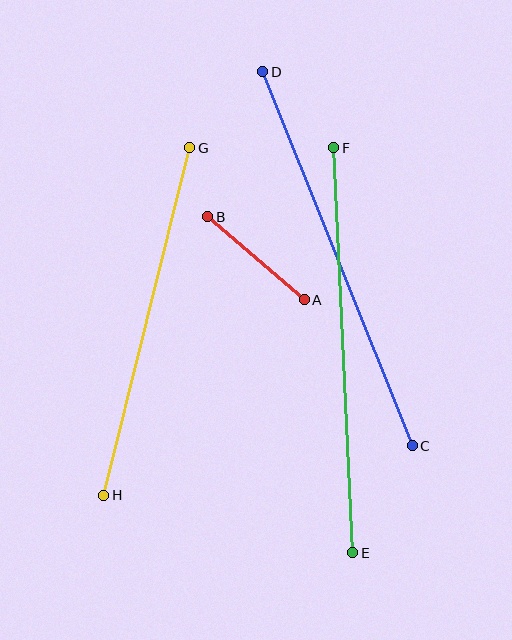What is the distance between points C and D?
The distance is approximately 402 pixels.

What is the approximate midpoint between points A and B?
The midpoint is at approximately (256, 258) pixels.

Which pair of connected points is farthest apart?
Points E and F are farthest apart.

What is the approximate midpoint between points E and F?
The midpoint is at approximately (343, 350) pixels.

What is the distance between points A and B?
The distance is approximately 127 pixels.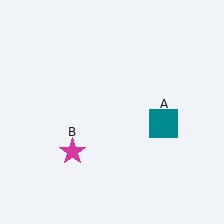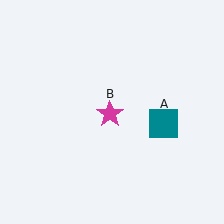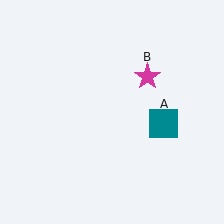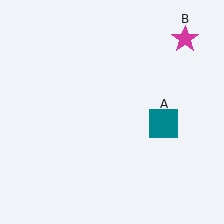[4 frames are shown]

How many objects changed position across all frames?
1 object changed position: magenta star (object B).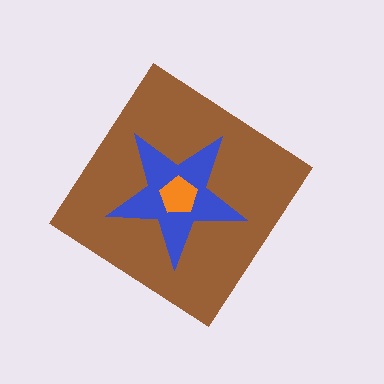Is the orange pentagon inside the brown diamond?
Yes.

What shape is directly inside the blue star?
The orange pentagon.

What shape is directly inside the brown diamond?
The blue star.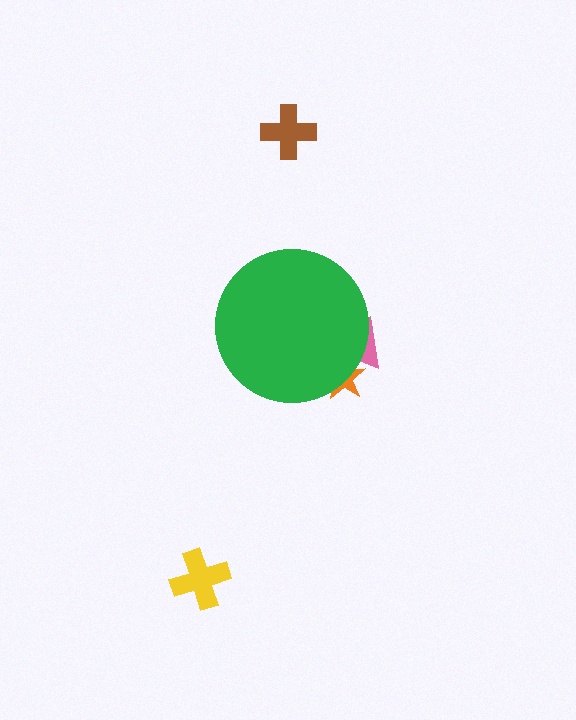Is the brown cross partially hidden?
No, the brown cross is fully visible.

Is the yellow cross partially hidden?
No, the yellow cross is fully visible.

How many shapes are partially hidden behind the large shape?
2 shapes are partially hidden.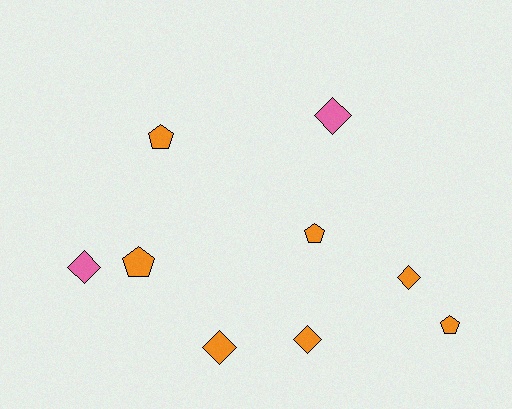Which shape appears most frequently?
Diamond, with 5 objects.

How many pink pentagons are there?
There are no pink pentagons.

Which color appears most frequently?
Orange, with 7 objects.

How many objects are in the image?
There are 9 objects.